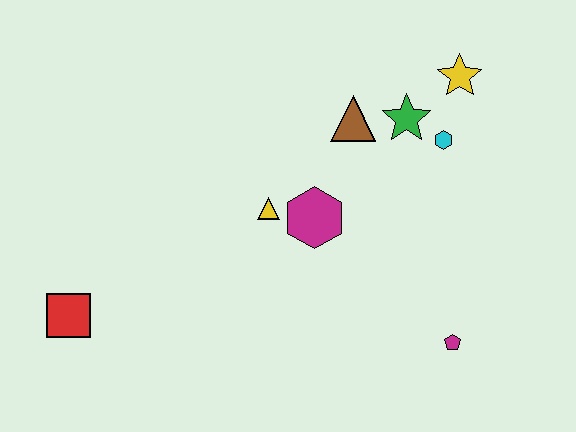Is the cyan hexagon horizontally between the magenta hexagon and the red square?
No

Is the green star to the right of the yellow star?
No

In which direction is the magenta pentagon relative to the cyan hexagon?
The magenta pentagon is below the cyan hexagon.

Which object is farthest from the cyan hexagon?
The red square is farthest from the cyan hexagon.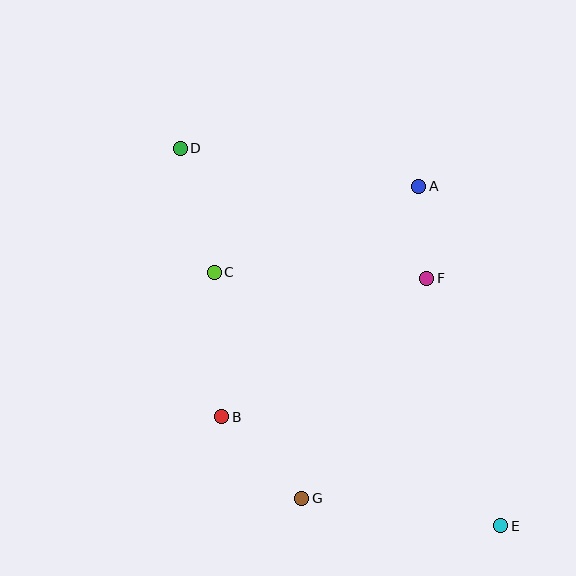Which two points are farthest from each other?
Points D and E are farthest from each other.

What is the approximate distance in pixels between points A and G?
The distance between A and G is approximately 333 pixels.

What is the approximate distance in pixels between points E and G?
The distance between E and G is approximately 201 pixels.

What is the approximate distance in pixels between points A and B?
The distance between A and B is approximately 303 pixels.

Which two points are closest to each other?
Points A and F are closest to each other.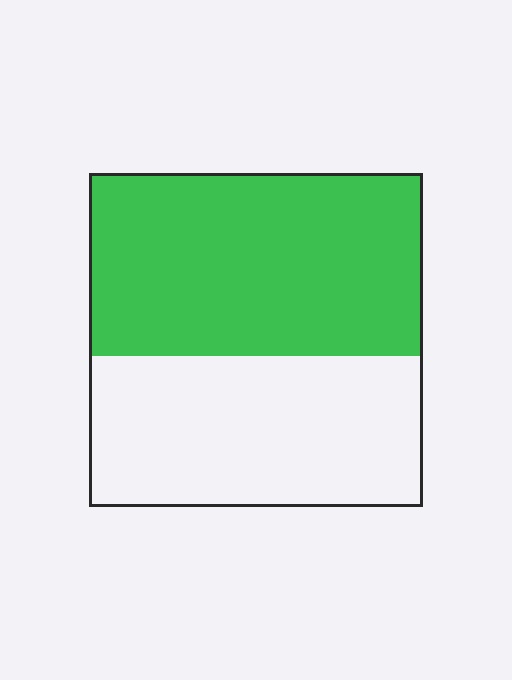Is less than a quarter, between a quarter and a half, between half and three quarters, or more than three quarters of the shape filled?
Between half and three quarters.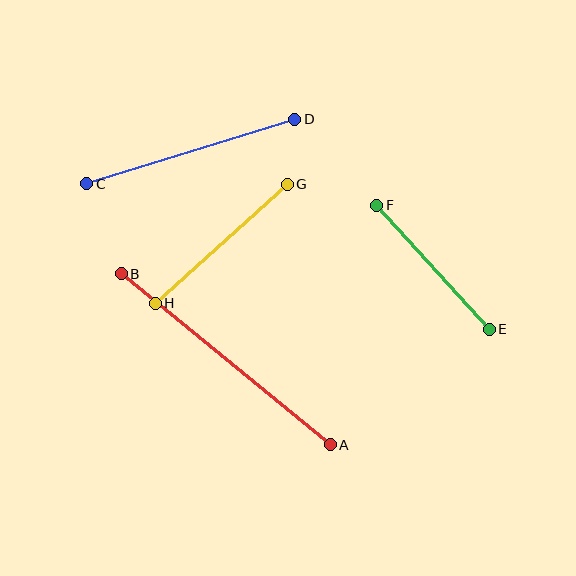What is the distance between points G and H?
The distance is approximately 178 pixels.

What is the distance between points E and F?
The distance is approximately 167 pixels.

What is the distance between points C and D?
The distance is approximately 217 pixels.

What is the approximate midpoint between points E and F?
The midpoint is at approximately (433, 267) pixels.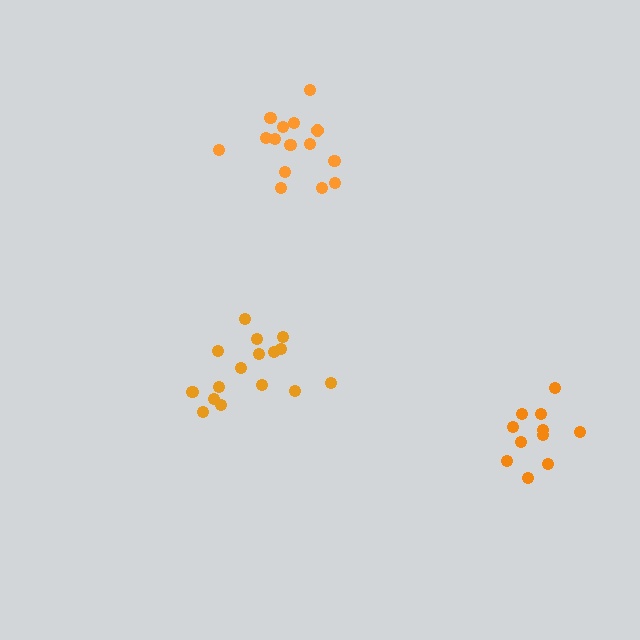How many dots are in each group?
Group 1: 16 dots, Group 2: 11 dots, Group 3: 16 dots (43 total).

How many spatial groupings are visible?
There are 3 spatial groupings.